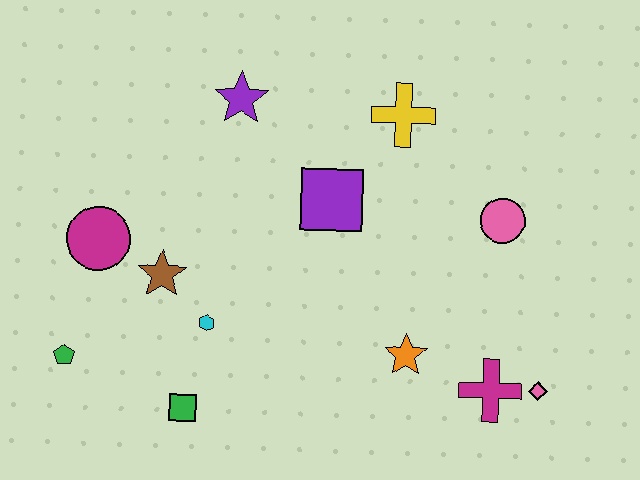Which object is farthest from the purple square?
The green pentagon is farthest from the purple square.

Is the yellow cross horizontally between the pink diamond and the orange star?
No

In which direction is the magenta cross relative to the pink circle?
The magenta cross is below the pink circle.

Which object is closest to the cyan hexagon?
The brown star is closest to the cyan hexagon.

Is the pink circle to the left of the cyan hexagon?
No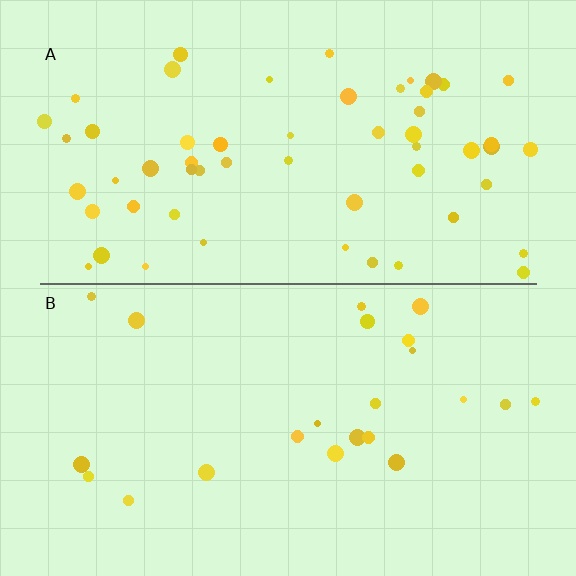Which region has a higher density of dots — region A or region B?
A (the top).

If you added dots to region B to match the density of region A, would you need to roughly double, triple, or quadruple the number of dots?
Approximately double.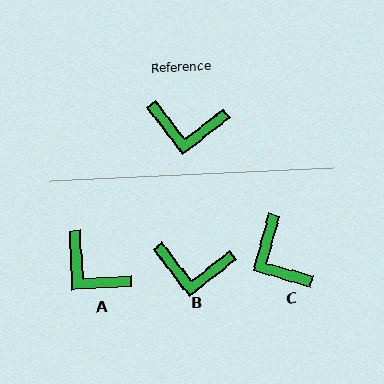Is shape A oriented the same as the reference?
No, it is off by about 35 degrees.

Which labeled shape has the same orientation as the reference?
B.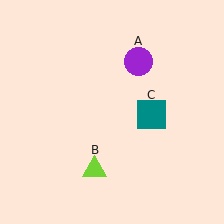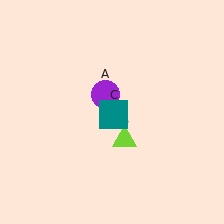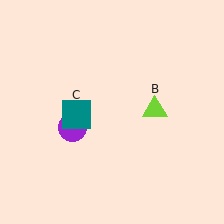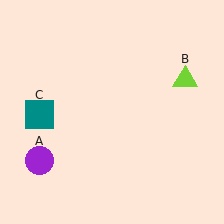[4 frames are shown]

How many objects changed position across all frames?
3 objects changed position: purple circle (object A), lime triangle (object B), teal square (object C).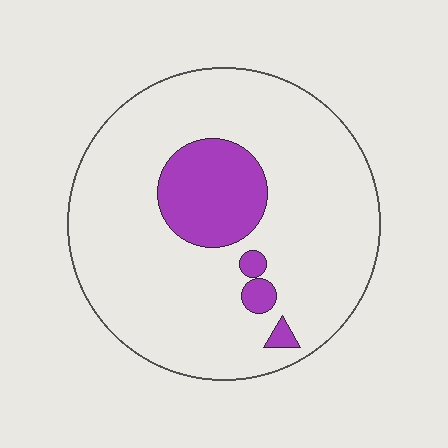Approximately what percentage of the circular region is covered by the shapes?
Approximately 15%.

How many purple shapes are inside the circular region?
4.